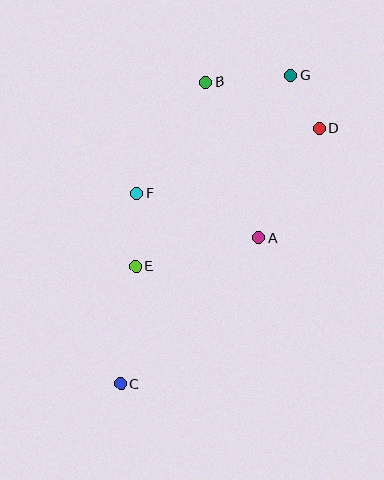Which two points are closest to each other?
Points D and G are closest to each other.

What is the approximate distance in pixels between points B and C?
The distance between B and C is approximately 314 pixels.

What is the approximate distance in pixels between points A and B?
The distance between A and B is approximately 164 pixels.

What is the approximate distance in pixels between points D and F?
The distance between D and F is approximately 193 pixels.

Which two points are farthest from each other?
Points C and G are farthest from each other.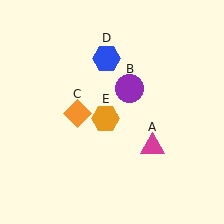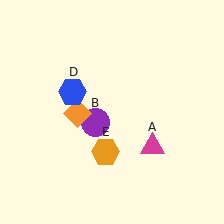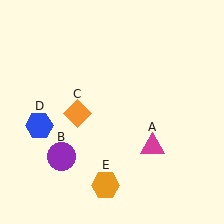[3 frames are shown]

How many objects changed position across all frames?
3 objects changed position: purple circle (object B), blue hexagon (object D), orange hexagon (object E).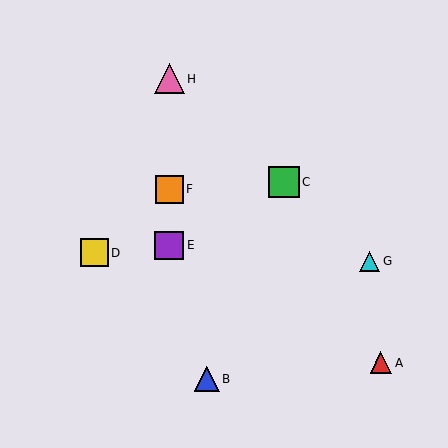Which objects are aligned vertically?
Objects E, F, H are aligned vertically.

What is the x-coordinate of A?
Object A is at x≈381.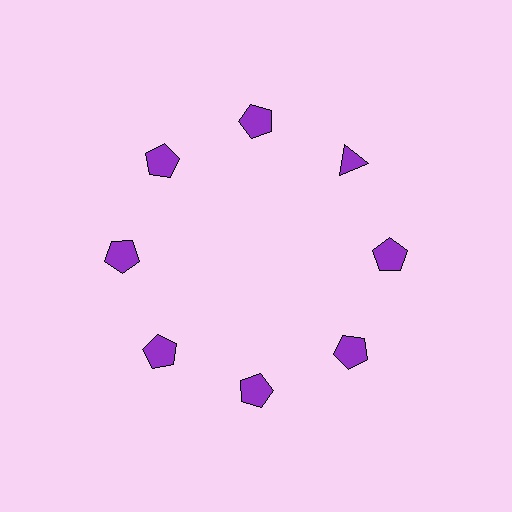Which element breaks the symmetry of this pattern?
The purple triangle at roughly the 2 o'clock position breaks the symmetry. All other shapes are purple pentagons.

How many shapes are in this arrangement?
There are 8 shapes arranged in a ring pattern.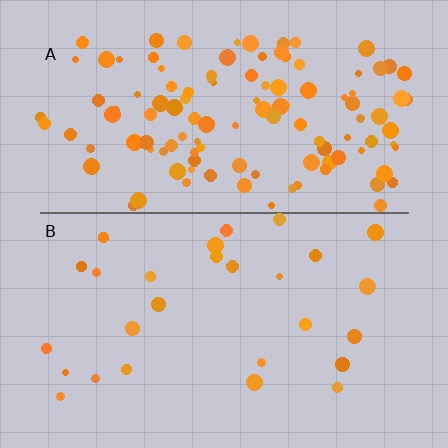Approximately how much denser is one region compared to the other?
Approximately 4.5× — region A over region B.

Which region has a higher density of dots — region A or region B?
A (the top).